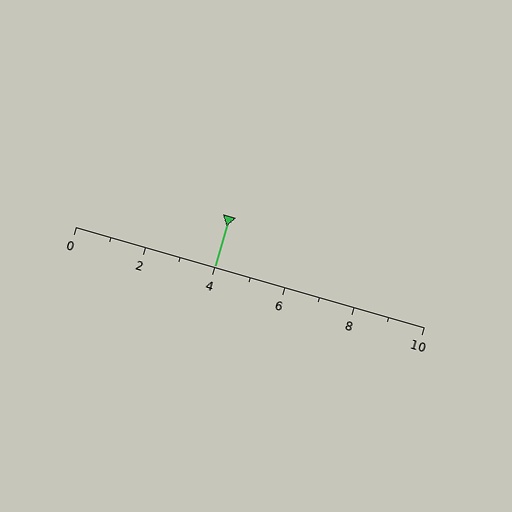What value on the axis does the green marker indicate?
The marker indicates approximately 4.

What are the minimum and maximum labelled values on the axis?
The axis runs from 0 to 10.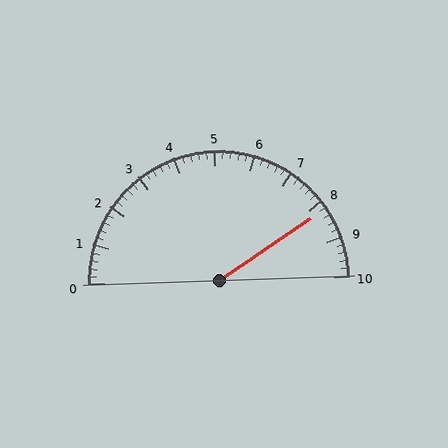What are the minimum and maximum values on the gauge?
The gauge ranges from 0 to 10.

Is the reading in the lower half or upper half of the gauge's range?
The reading is in the upper half of the range (0 to 10).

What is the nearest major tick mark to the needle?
The nearest major tick mark is 8.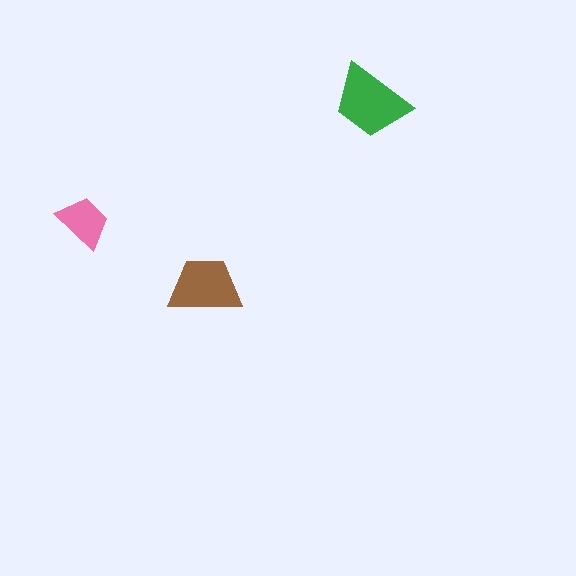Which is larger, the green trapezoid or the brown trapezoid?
The green one.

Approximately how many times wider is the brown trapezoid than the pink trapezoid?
About 1.5 times wider.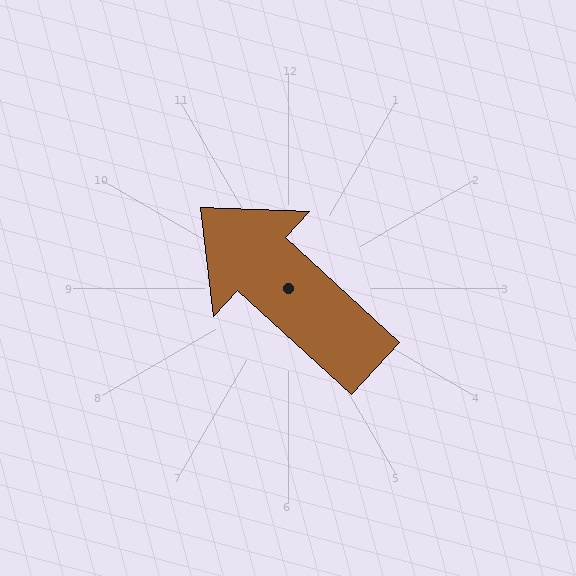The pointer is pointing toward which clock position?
Roughly 10 o'clock.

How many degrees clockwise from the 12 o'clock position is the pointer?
Approximately 312 degrees.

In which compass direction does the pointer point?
Northwest.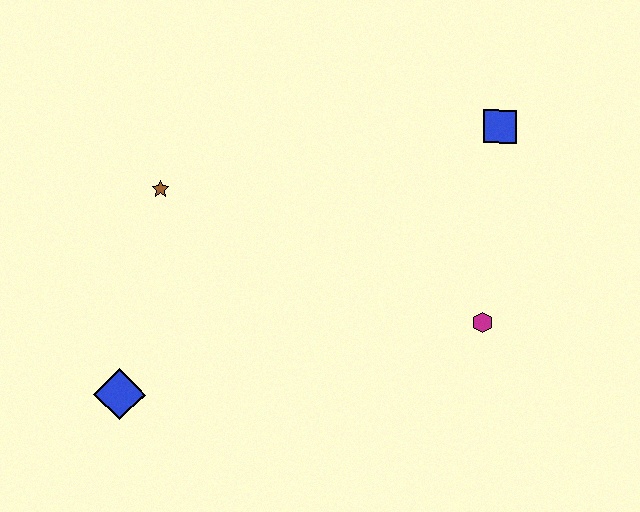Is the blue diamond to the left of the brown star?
Yes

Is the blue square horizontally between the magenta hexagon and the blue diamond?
No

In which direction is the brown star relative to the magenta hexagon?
The brown star is to the left of the magenta hexagon.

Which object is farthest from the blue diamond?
The blue square is farthest from the blue diamond.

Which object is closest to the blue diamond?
The brown star is closest to the blue diamond.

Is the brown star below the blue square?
Yes